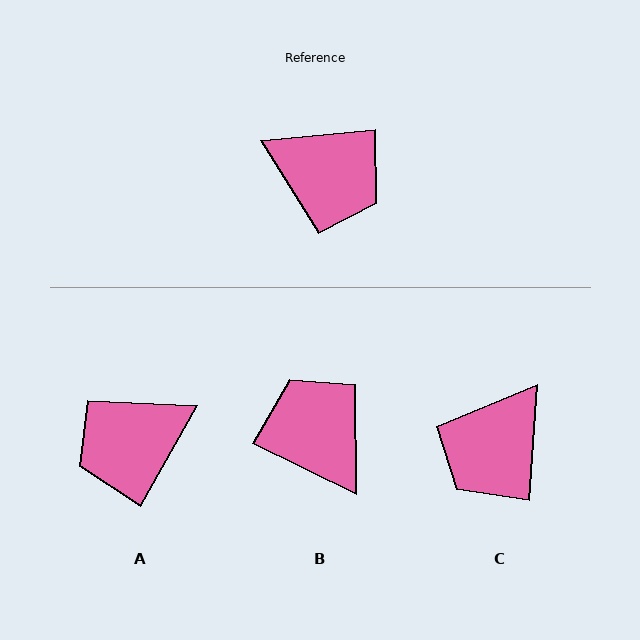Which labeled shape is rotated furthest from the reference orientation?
B, about 149 degrees away.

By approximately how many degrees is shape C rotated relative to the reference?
Approximately 99 degrees clockwise.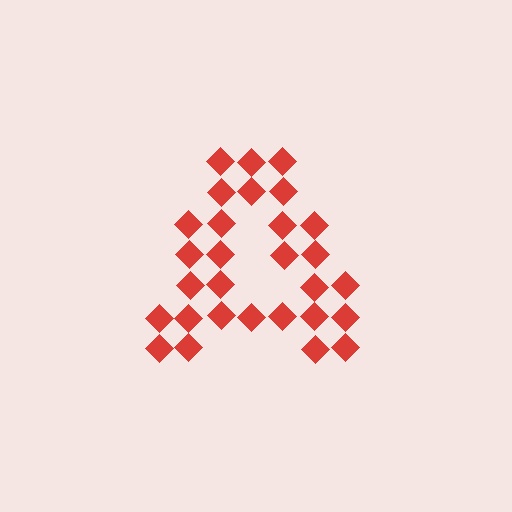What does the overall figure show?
The overall figure shows the letter A.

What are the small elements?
The small elements are diamonds.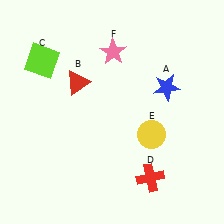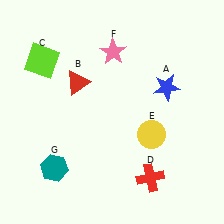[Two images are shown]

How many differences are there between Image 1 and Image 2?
There is 1 difference between the two images.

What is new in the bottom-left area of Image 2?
A teal hexagon (G) was added in the bottom-left area of Image 2.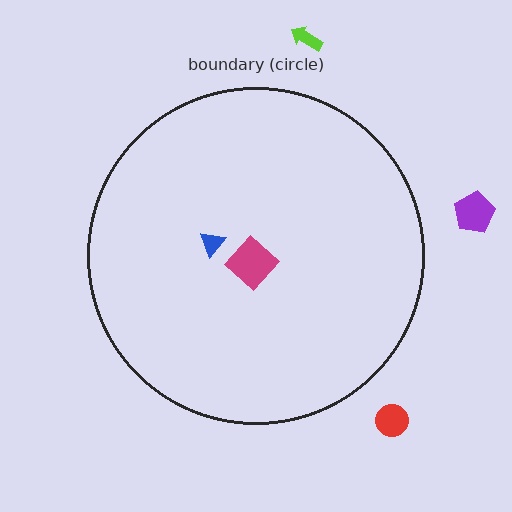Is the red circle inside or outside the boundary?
Outside.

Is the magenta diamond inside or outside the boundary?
Inside.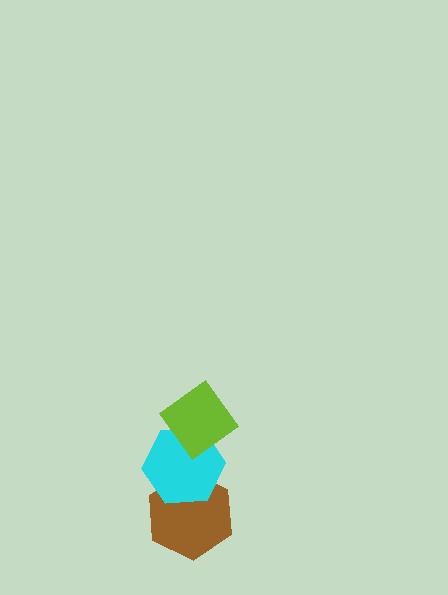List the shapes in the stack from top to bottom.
From top to bottom: the lime diamond, the cyan hexagon, the brown hexagon.